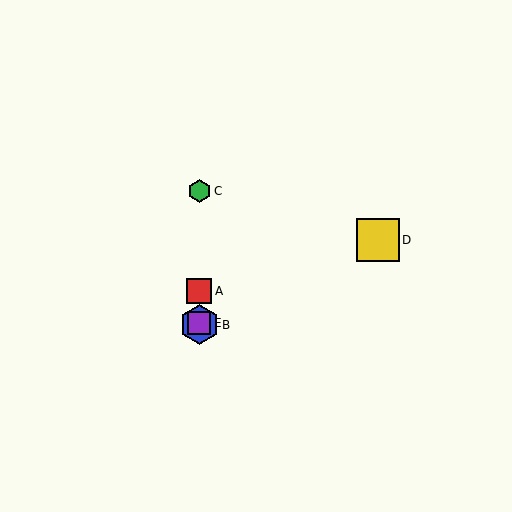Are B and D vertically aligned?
No, B is at x≈199 and D is at x≈378.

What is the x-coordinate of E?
Object E is at x≈199.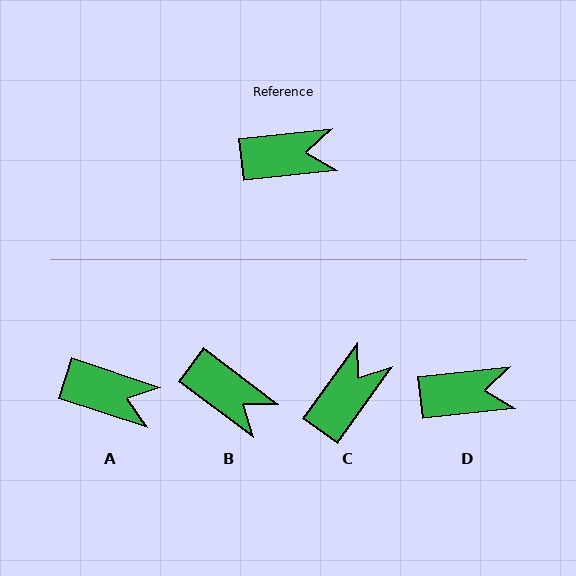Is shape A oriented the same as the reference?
No, it is off by about 25 degrees.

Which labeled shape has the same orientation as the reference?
D.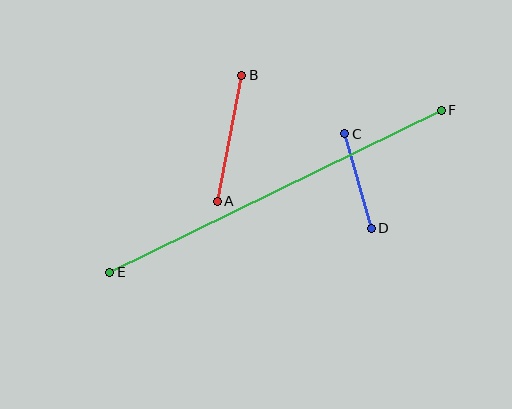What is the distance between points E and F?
The distance is approximately 369 pixels.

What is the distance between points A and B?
The distance is approximately 129 pixels.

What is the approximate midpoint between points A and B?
The midpoint is at approximately (229, 138) pixels.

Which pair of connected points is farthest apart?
Points E and F are farthest apart.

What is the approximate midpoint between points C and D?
The midpoint is at approximately (358, 181) pixels.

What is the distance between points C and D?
The distance is approximately 98 pixels.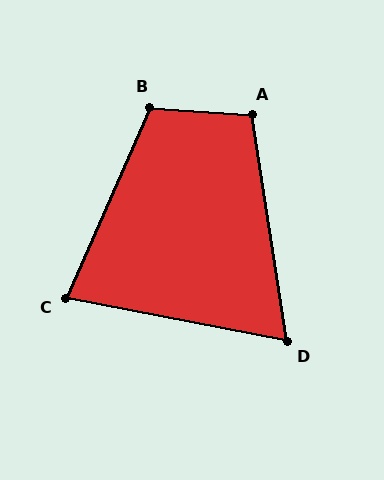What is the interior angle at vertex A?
Approximately 103 degrees (obtuse).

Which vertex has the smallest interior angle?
D, at approximately 70 degrees.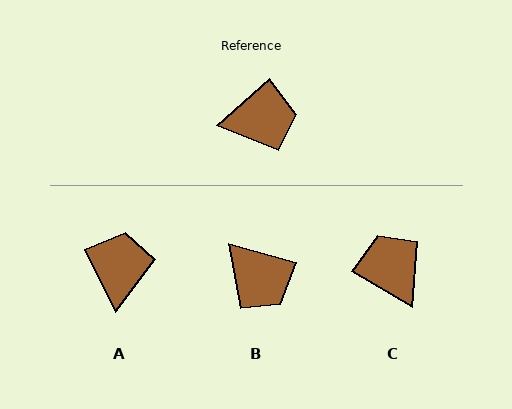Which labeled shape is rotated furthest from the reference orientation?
C, about 108 degrees away.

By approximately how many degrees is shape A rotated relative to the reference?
Approximately 75 degrees counter-clockwise.